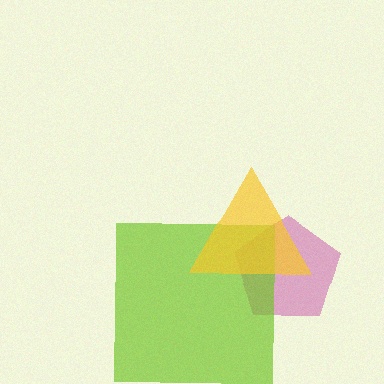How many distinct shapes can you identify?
There are 3 distinct shapes: a magenta pentagon, a lime square, a yellow triangle.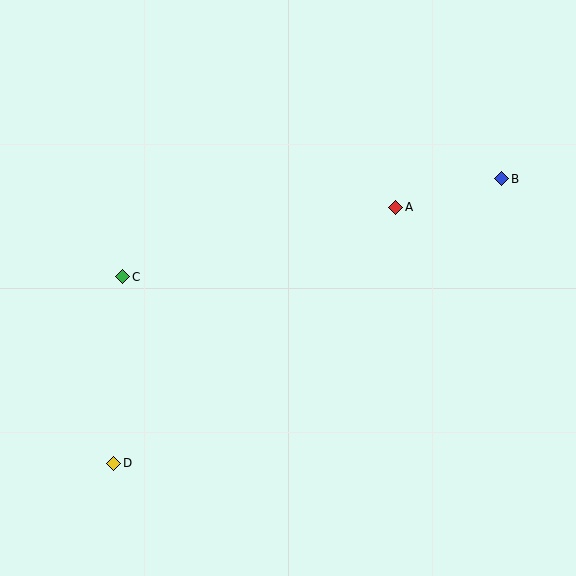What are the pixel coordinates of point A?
Point A is at (396, 207).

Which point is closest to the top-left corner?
Point C is closest to the top-left corner.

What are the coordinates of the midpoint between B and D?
The midpoint between B and D is at (308, 321).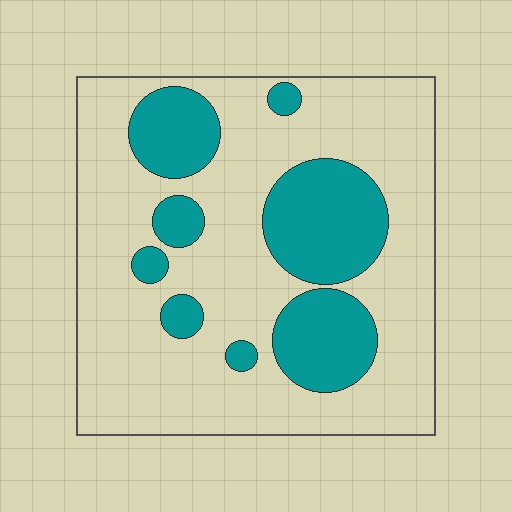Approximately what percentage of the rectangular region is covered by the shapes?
Approximately 25%.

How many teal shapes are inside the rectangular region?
8.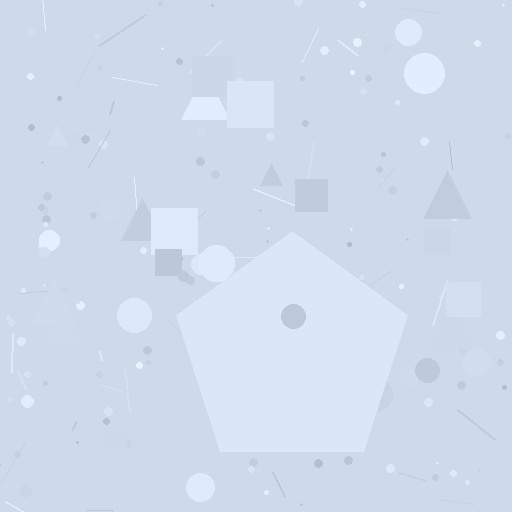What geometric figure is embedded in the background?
A pentagon is embedded in the background.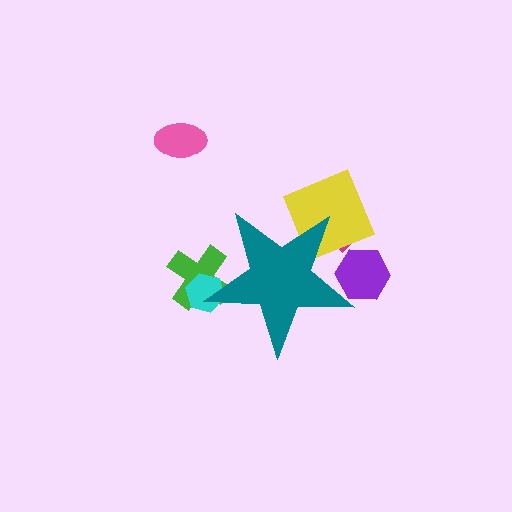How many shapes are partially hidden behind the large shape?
5 shapes are partially hidden.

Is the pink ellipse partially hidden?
No, the pink ellipse is fully visible.